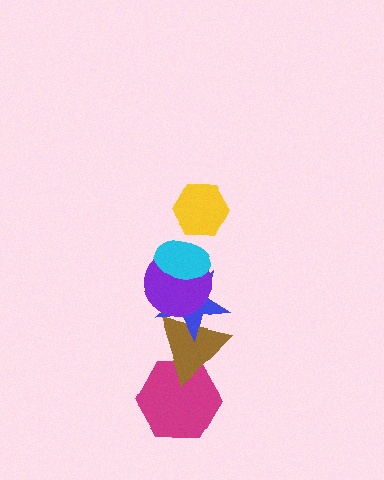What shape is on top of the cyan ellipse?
The yellow hexagon is on top of the cyan ellipse.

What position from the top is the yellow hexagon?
The yellow hexagon is 1st from the top.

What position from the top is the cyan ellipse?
The cyan ellipse is 2nd from the top.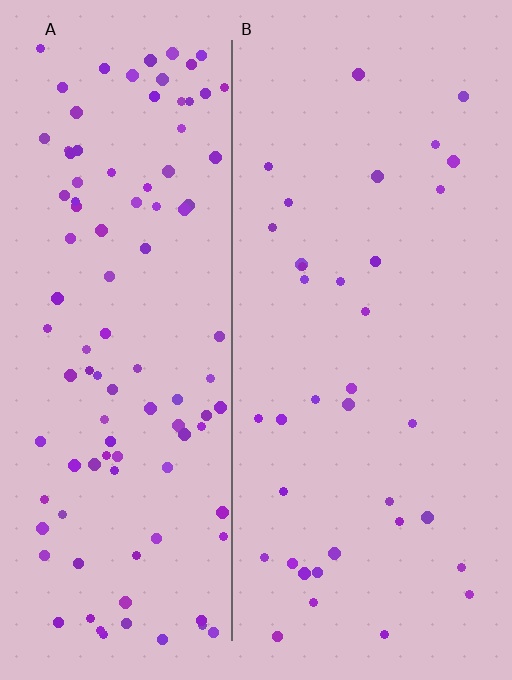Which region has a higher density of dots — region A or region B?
A (the left).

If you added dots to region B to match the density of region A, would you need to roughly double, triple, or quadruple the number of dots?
Approximately triple.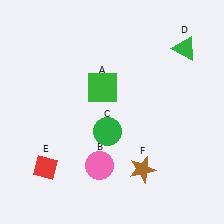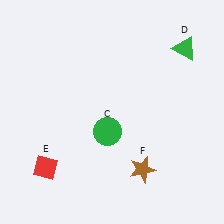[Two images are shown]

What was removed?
The pink circle (B), the green square (A) were removed in Image 2.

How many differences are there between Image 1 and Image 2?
There are 2 differences between the two images.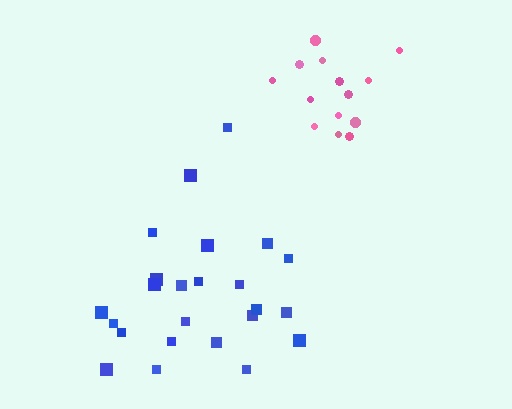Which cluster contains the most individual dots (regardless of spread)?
Blue (24).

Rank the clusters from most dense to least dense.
pink, blue.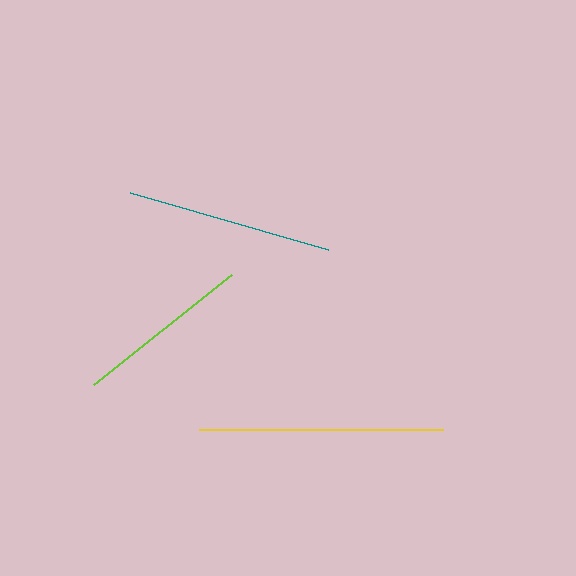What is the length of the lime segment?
The lime segment is approximately 176 pixels long.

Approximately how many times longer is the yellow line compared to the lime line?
The yellow line is approximately 1.4 times the length of the lime line.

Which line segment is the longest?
The yellow line is the longest at approximately 243 pixels.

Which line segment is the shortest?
The lime line is the shortest at approximately 176 pixels.